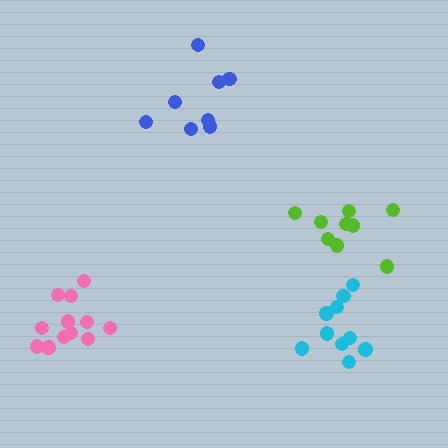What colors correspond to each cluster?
The clusters are colored: cyan, pink, blue, lime.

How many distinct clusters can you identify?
There are 4 distinct clusters.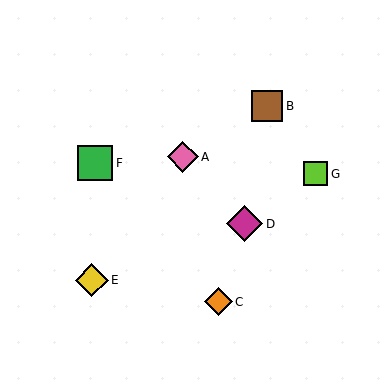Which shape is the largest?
The magenta diamond (labeled D) is the largest.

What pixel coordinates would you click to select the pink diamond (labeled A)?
Click at (183, 157) to select the pink diamond A.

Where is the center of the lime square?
The center of the lime square is at (315, 174).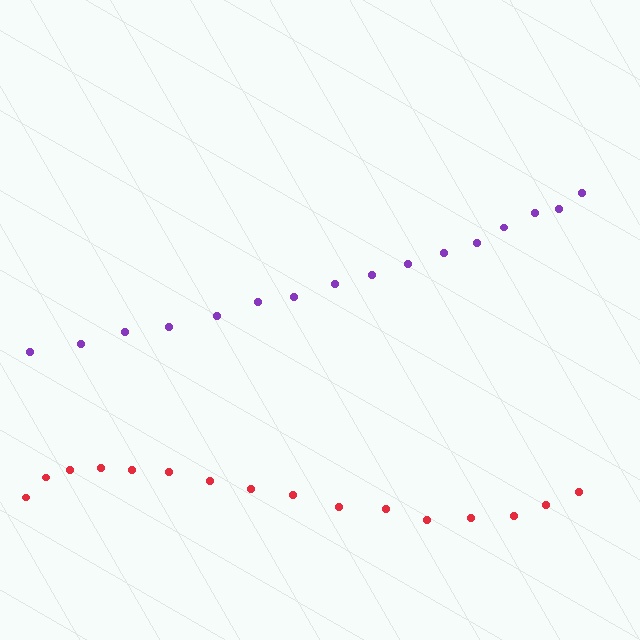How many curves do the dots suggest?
There are 2 distinct paths.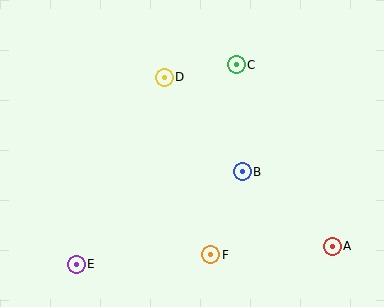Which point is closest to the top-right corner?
Point C is closest to the top-right corner.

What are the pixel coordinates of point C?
Point C is at (236, 65).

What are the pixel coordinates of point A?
Point A is at (332, 246).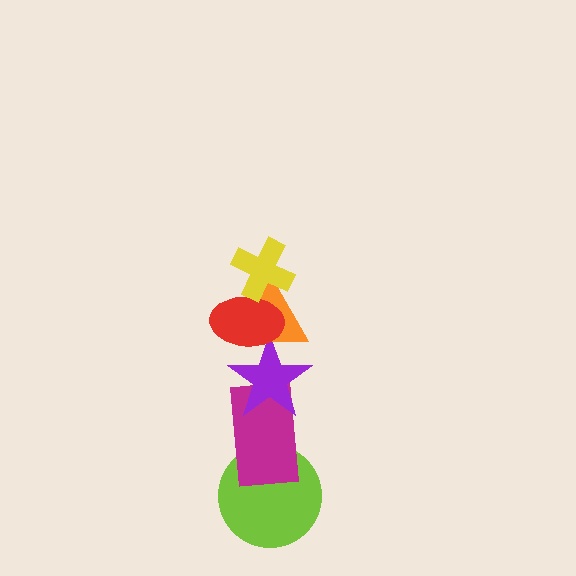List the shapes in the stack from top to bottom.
From top to bottom: the yellow cross, the red ellipse, the orange triangle, the purple star, the magenta rectangle, the lime circle.